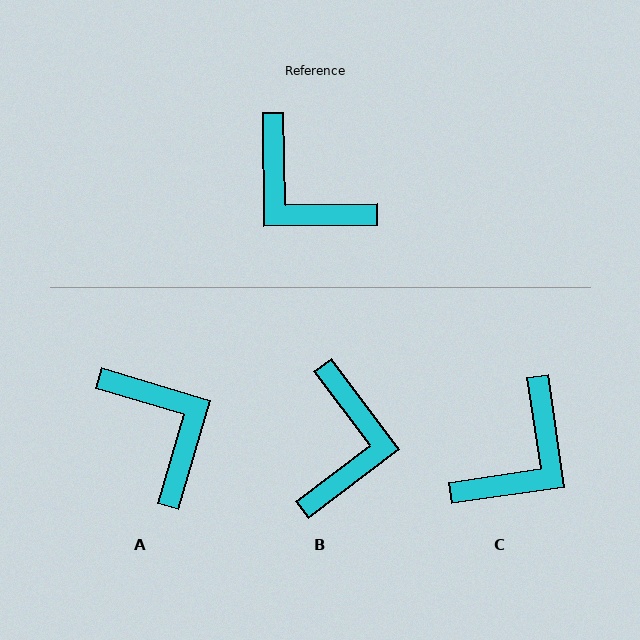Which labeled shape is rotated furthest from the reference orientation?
A, about 163 degrees away.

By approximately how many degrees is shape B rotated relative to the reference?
Approximately 126 degrees counter-clockwise.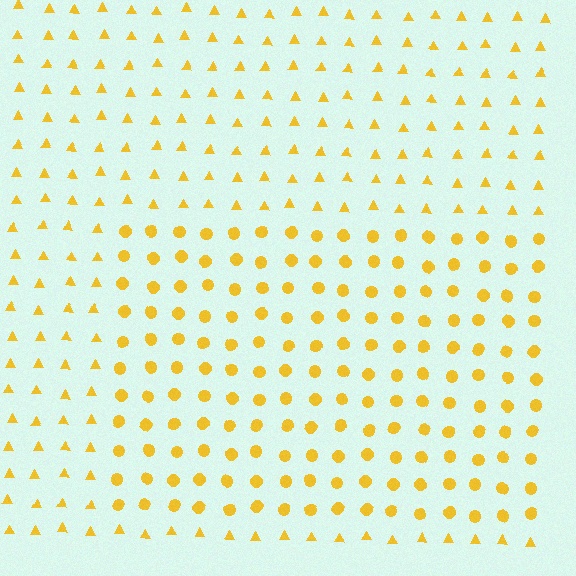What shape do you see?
I see a rectangle.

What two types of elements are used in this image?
The image uses circles inside the rectangle region and triangles outside it.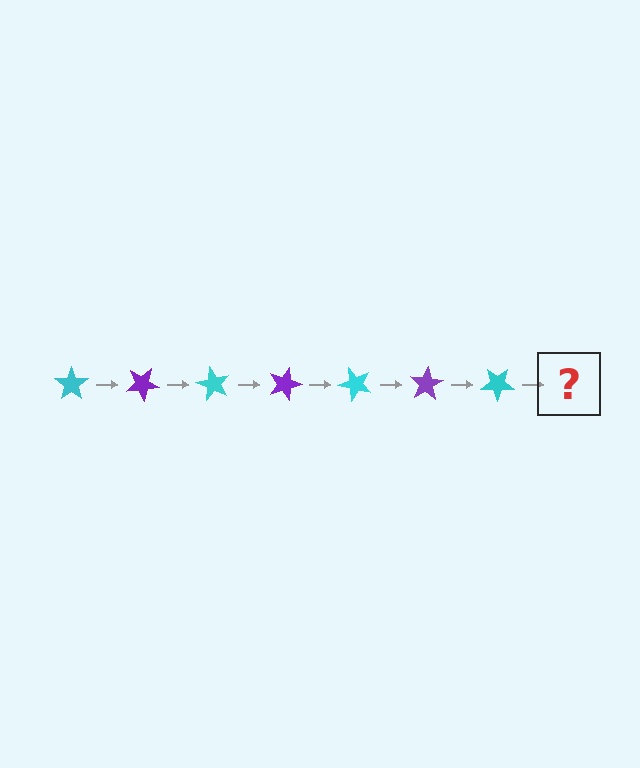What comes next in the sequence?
The next element should be a purple star, rotated 210 degrees from the start.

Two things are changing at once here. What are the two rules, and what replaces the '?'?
The two rules are that it rotates 30 degrees each step and the color cycles through cyan and purple. The '?' should be a purple star, rotated 210 degrees from the start.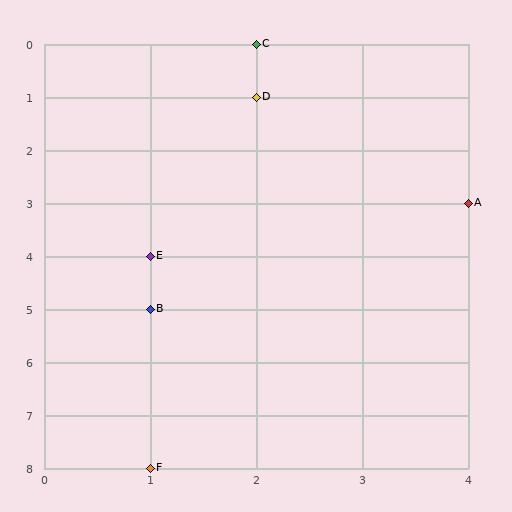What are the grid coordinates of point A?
Point A is at grid coordinates (4, 3).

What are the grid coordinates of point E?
Point E is at grid coordinates (1, 4).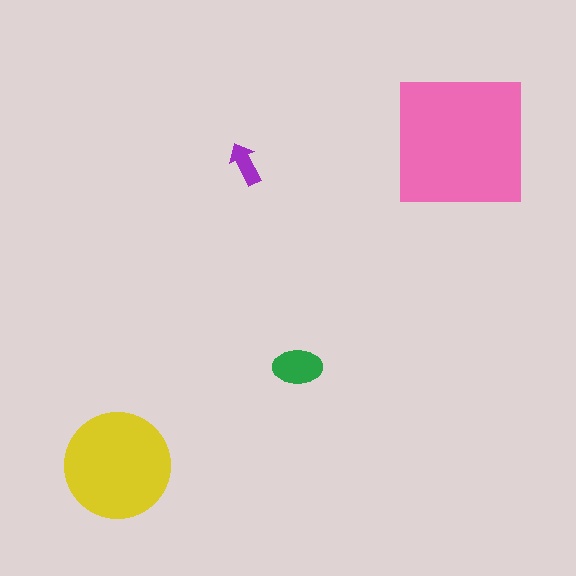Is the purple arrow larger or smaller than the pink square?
Smaller.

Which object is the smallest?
The purple arrow.